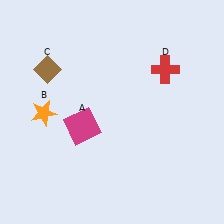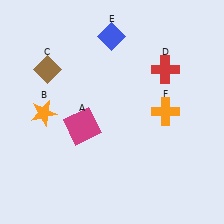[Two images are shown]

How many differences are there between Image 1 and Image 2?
There are 2 differences between the two images.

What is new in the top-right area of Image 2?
An orange cross (F) was added in the top-right area of Image 2.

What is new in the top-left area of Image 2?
A blue diamond (E) was added in the top-left area of Image 2.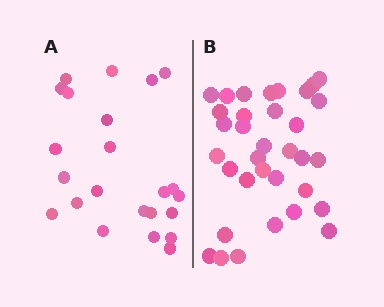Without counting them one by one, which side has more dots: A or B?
Region B (the right region) has more dots.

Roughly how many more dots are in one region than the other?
Region B has roughly 12 or so more dots than region A.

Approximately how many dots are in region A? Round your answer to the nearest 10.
About 20 dots. (The exact count is 23, which rounds to 20.)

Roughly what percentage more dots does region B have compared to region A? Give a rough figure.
About 50% more.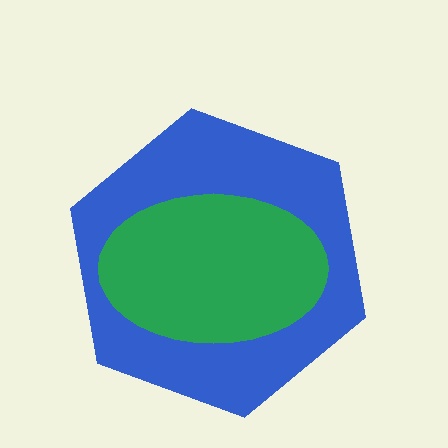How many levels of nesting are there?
2.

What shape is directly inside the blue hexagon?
The green ellipse.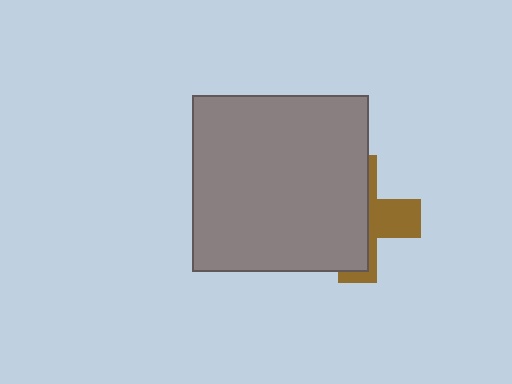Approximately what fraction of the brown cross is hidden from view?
Roughly 64% of the brown cross is hidden behind the gray square.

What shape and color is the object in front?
The object in front is a gray square.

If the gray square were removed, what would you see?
You would see the complete brown cross.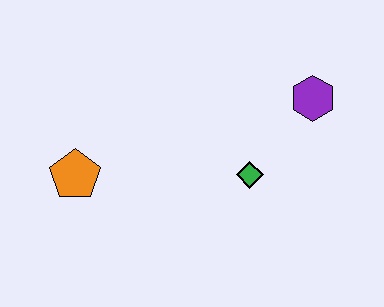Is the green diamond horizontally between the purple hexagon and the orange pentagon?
Yes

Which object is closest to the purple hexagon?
The green diamond is closest to the purple hexagon.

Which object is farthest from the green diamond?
The orange pentagon is farthest from the green diamond.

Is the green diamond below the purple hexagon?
Yes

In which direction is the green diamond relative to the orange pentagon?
The green diamond is to the right of the orange pentagon.